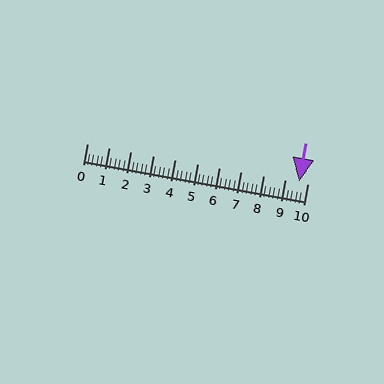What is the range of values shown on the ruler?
The ruler shows values from 0 to 10.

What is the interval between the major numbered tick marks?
The major tick marks are spaced 1 units apart.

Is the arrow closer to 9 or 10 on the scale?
The arrow is closer to 10.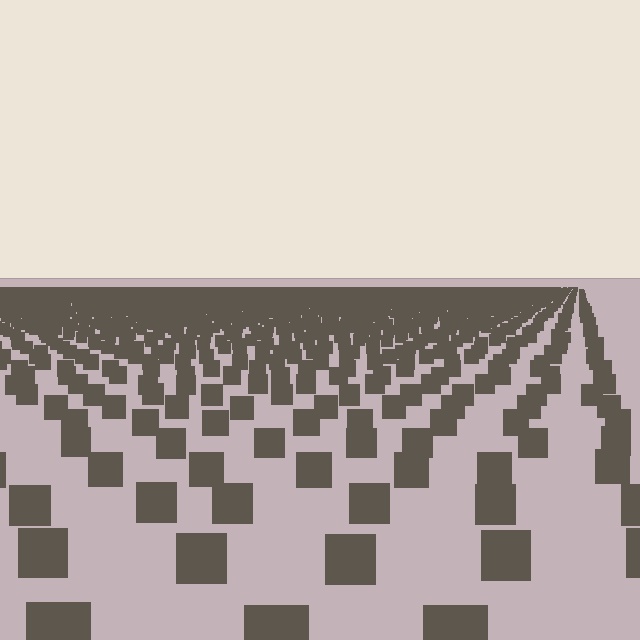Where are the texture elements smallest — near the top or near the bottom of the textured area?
Near the top.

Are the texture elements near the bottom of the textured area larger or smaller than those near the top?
Larger. Near the bottom, elements are closer to the viewer and appear at a bigger on-screen size.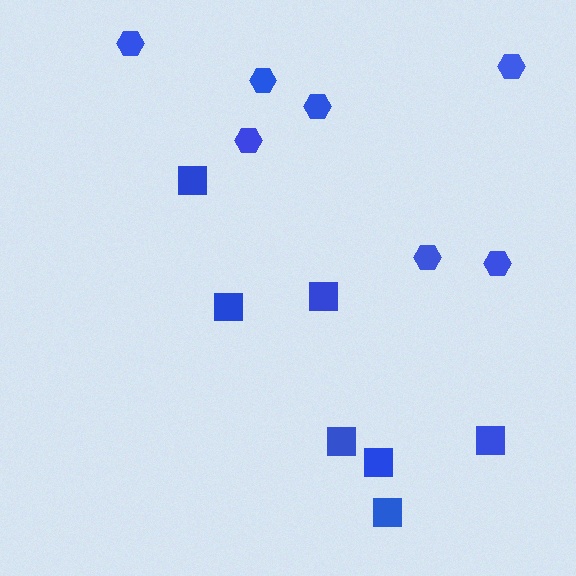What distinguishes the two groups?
There are 2 groups: one group of squares (7) and one group of hexagons (7).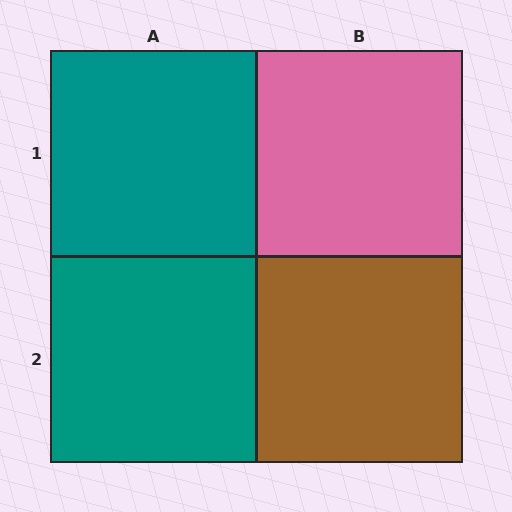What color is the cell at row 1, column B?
Pink.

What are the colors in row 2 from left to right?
Teal, brown.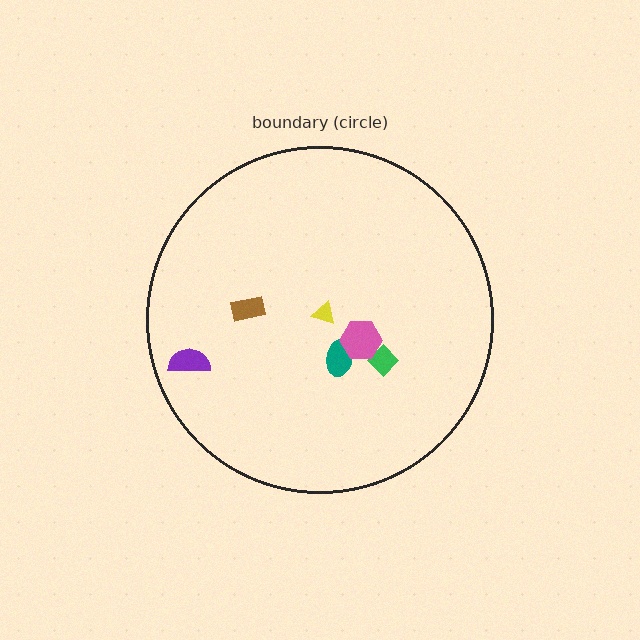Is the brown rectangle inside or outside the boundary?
Inside.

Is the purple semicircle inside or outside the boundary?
Inside.